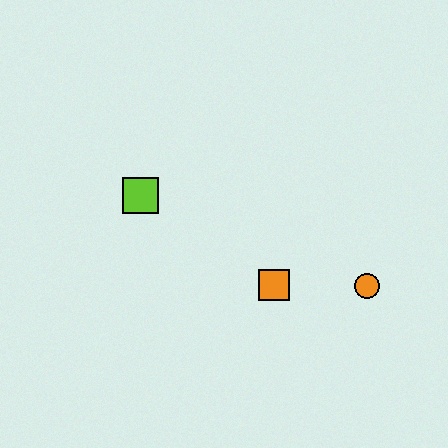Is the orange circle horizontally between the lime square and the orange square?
No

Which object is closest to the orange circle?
The orange square is closest to the orange circle.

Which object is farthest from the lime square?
The orange circle is farthest from the lime square.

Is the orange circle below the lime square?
Yes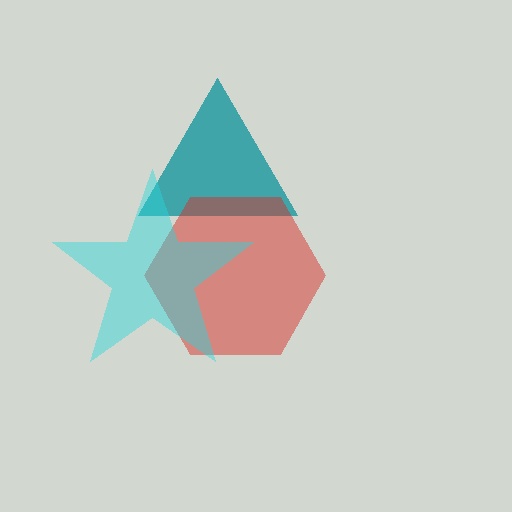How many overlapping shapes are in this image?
There are 3 overlapping shapes in the image.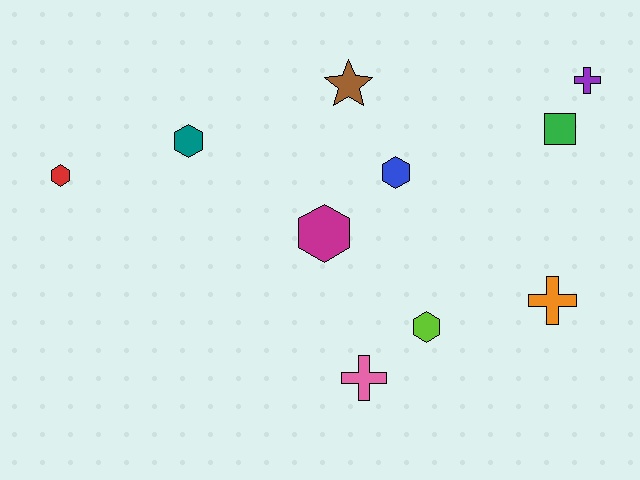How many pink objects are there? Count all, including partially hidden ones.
There is 1 pink object.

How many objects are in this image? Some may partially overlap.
There are 10 objects.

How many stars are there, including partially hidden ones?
There is 1 star.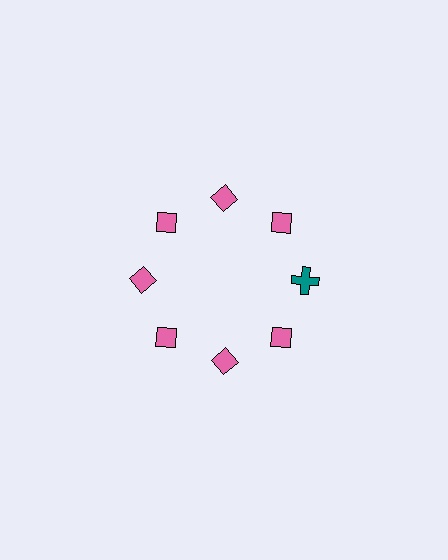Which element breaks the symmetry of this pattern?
The teal cross at roughly the 3 o'clock position breaks the symmetry. All other shapes are pink diamonds.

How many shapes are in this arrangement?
There are 8 shapes arranged in a ring pattern.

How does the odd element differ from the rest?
It differs in both color (teal instead of pink) and shape (cross instead of diamond).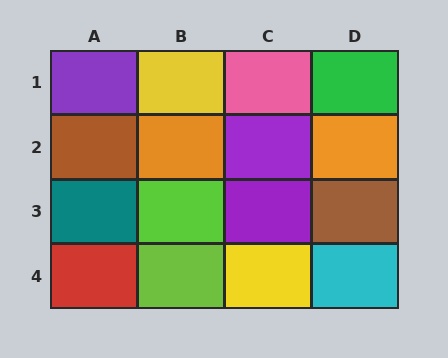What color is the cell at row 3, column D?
Brown.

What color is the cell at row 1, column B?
Yellow.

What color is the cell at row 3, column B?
Lime.